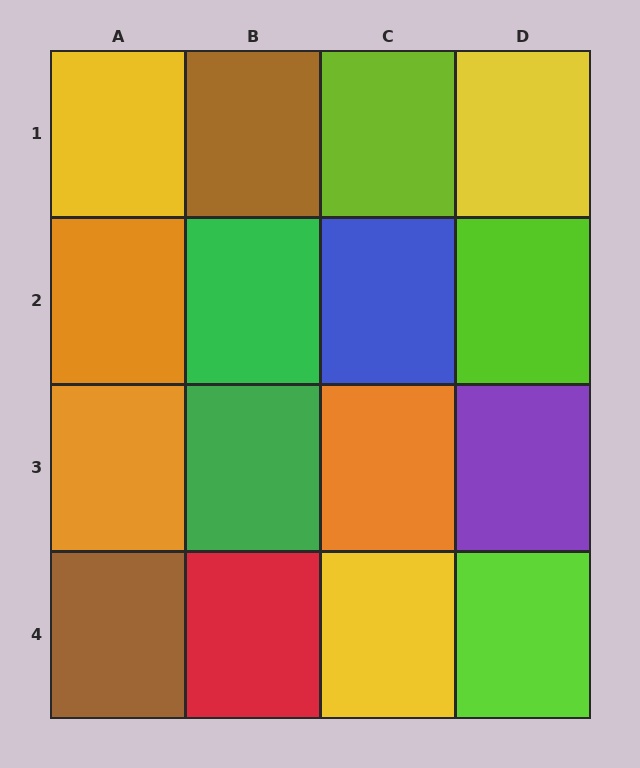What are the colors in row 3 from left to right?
Orange, green, orange, purple.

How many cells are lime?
3 cells are lime.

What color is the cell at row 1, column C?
Lime.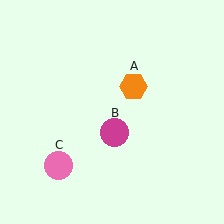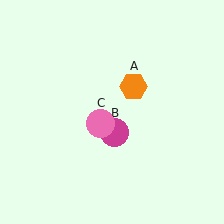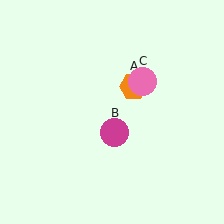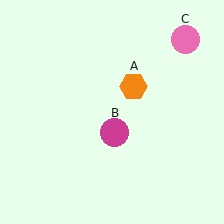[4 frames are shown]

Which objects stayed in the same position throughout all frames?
Orange hexagon (object A) and magenta circle (object B) remained stationary.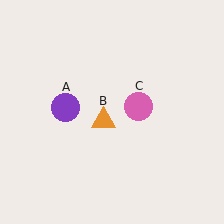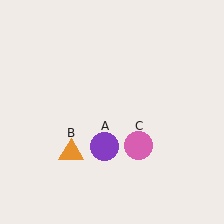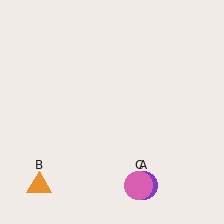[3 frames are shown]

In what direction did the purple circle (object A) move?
The purple circle (object A) moved down and to the right.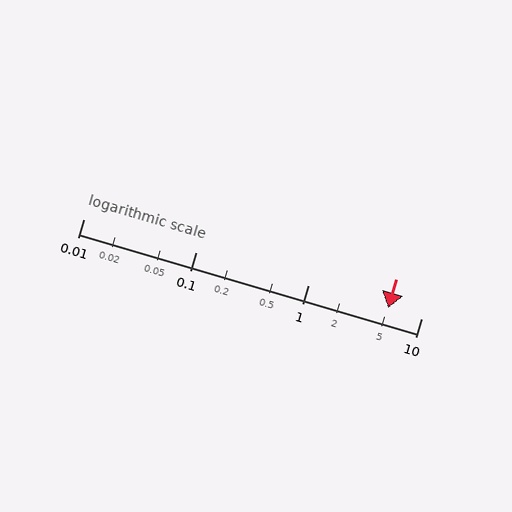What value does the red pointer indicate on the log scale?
The pointer indicates approximately 5.1.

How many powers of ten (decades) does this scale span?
The scale spans 3 decades, from 0.01 to 10.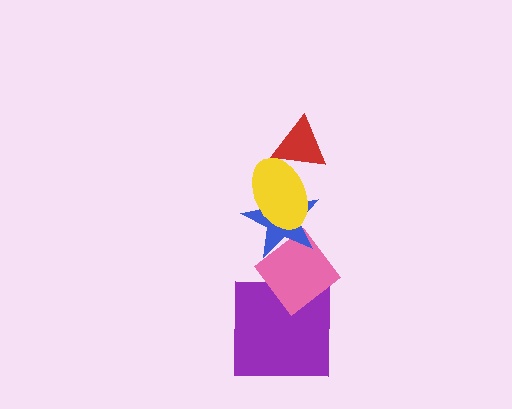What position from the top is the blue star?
The blue star is 3rd from the top.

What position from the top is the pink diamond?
The pink diamond is 4th from the top.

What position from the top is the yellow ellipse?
The yellow ellipse is 2nd from the top.